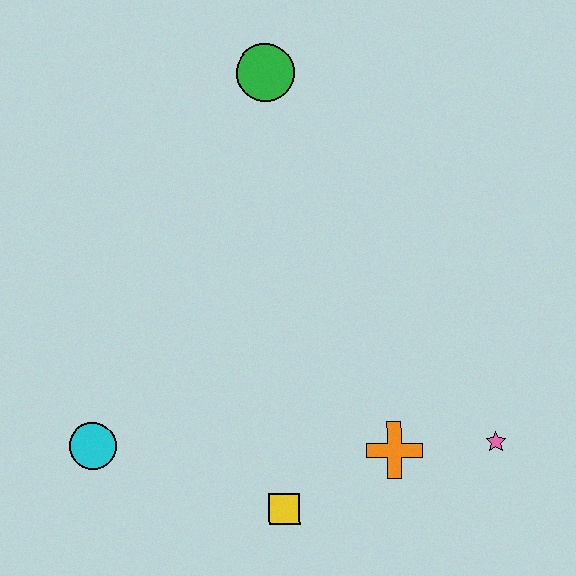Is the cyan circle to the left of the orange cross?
Yes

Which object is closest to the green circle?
The orange cross is closest to the green circle.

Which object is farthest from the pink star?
The green circle is farthest from the pink star.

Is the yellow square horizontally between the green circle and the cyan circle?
No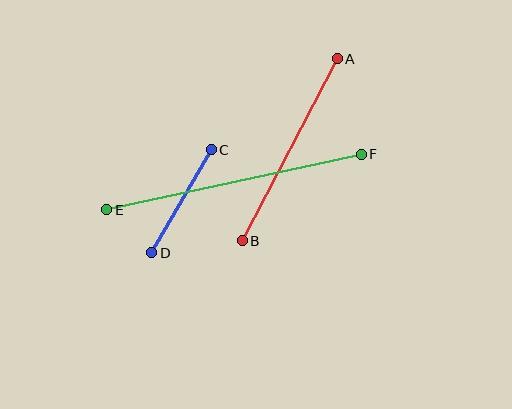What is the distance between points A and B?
The distance is approximately 205 pixels.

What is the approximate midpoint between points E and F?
The midpoint is at approximately (234, 182) pixels.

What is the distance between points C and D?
The distance is approximately 119 pixels.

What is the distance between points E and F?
The distance is approximately 261 pixels.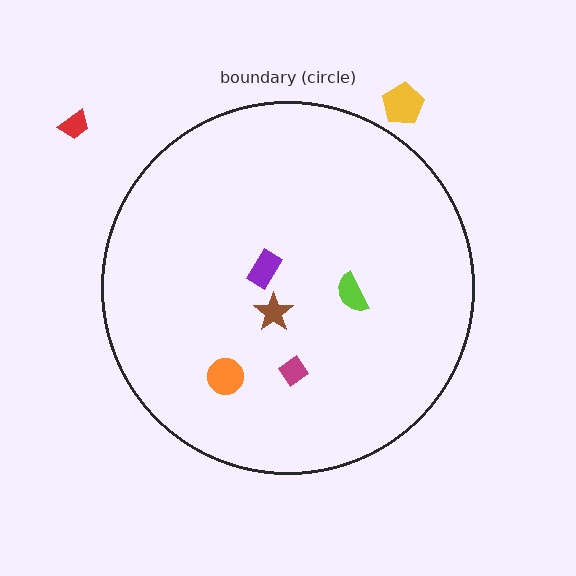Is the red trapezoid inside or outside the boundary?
Outside.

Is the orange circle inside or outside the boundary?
Inside.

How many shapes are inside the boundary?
5 inside, 2 outside.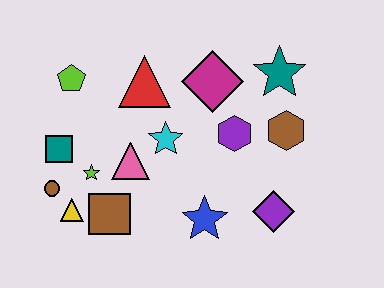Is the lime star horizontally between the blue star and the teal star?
No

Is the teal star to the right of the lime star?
Yes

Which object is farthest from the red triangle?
The purple diamond is farthest from the red triangle.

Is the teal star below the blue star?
No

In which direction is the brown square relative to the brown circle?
The brown square is to the right of the brown circle.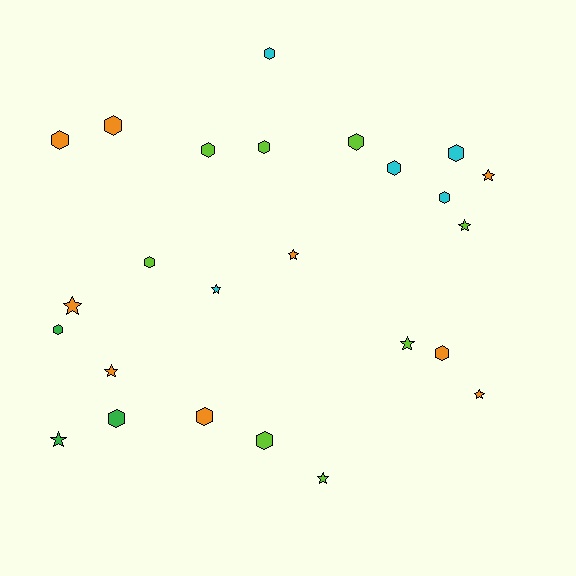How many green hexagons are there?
There are 2 green hexagons.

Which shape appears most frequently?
Hexagon, with 15 objects.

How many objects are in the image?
There are 25 objects.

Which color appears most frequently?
Orange, with 9 objects.